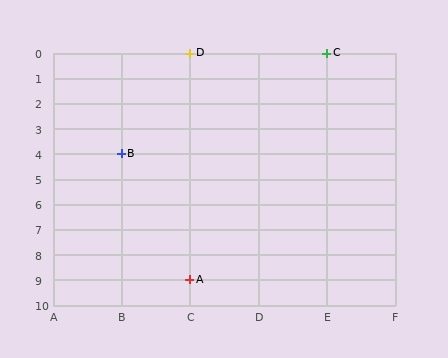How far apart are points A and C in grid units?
Points A and C are 2 columns and 9 rows apart (about 9.2 grid units diagonally).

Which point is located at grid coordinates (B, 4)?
Point B is at (B, 4).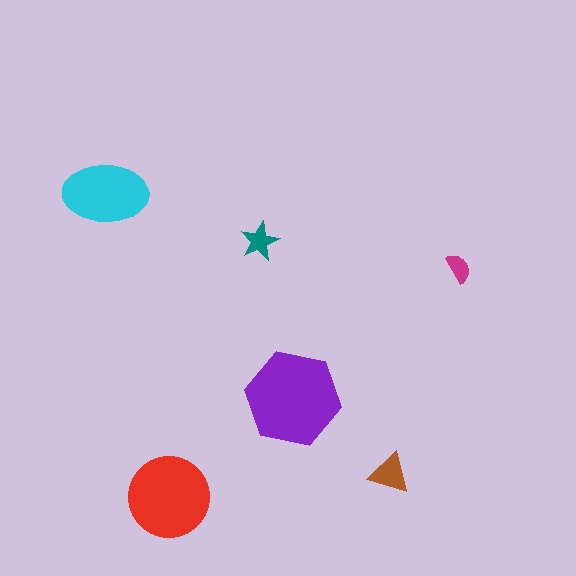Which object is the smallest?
The magenta semicircle.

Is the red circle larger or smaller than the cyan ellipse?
Larger.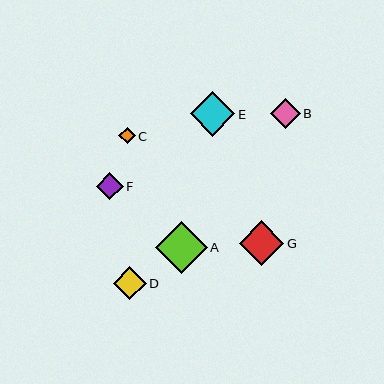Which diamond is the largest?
Diamond A is the largest with a size of approximately 52 pixels.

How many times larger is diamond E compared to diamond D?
Diamond E is approximately 1.4 times the size of diamond D.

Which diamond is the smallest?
Diamond C is the smallest with a size of approximately 16 pixels.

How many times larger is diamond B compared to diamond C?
Diamond B is approximately 1.8 times the size of diamond C.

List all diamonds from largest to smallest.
From largest to smallest: A, E, G, D, B, F, C.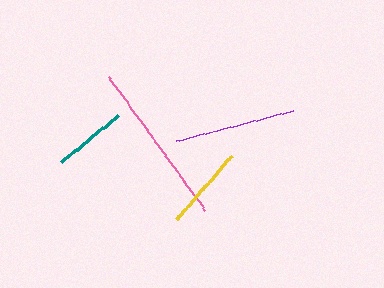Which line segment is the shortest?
The teal line is the shortest at approximately 73 pixels.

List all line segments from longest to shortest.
From longest to shortest: pink, purple, yellow, teal.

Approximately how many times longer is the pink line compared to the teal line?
The pink line is approximately 2.3 times the length of the teal line.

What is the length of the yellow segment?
The yellow segment is approximately 84 pixels long.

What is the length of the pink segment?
The pink segment is approximately 166 pixels long.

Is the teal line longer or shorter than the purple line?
The purple line is longer than the teal line.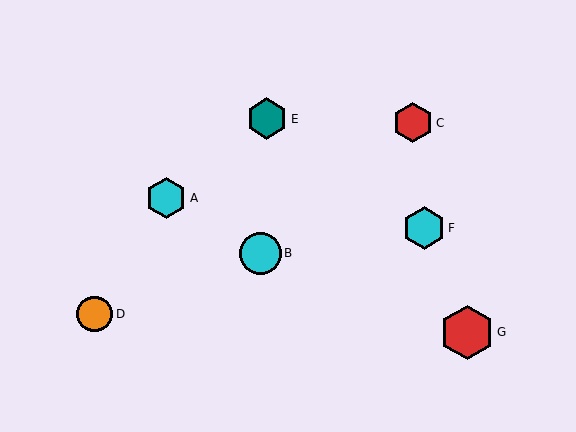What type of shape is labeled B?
Shape B is a cyan circle.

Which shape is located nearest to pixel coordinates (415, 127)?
The red hexagon (labeled C) at (413, 123) is nearest to that location.